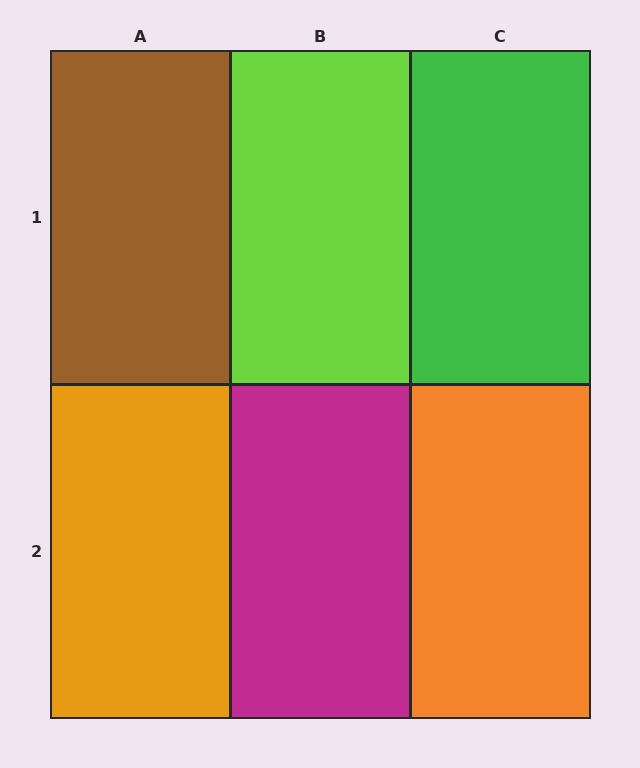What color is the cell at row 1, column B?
Lime.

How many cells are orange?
2 cells are orange.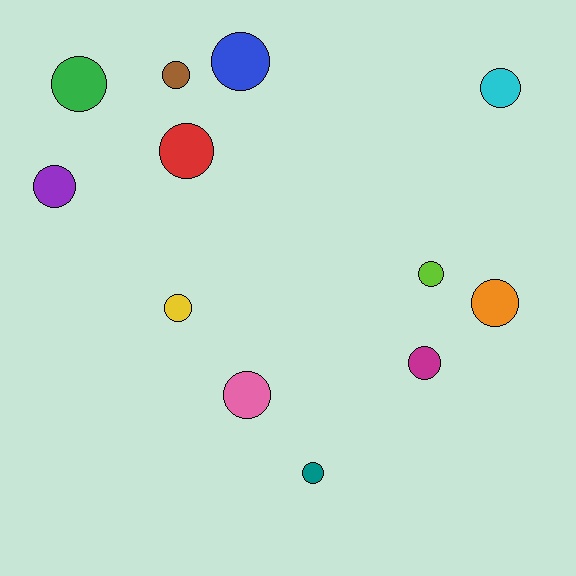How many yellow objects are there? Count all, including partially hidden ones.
There is 1 yellow object.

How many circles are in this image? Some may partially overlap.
There are 12 circles.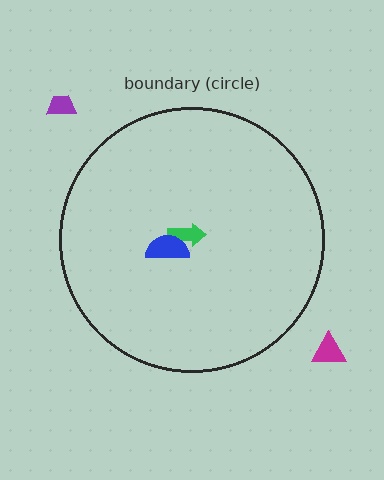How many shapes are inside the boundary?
2 inside, 2 outside.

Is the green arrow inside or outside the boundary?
Inside.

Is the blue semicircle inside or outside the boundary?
Inside.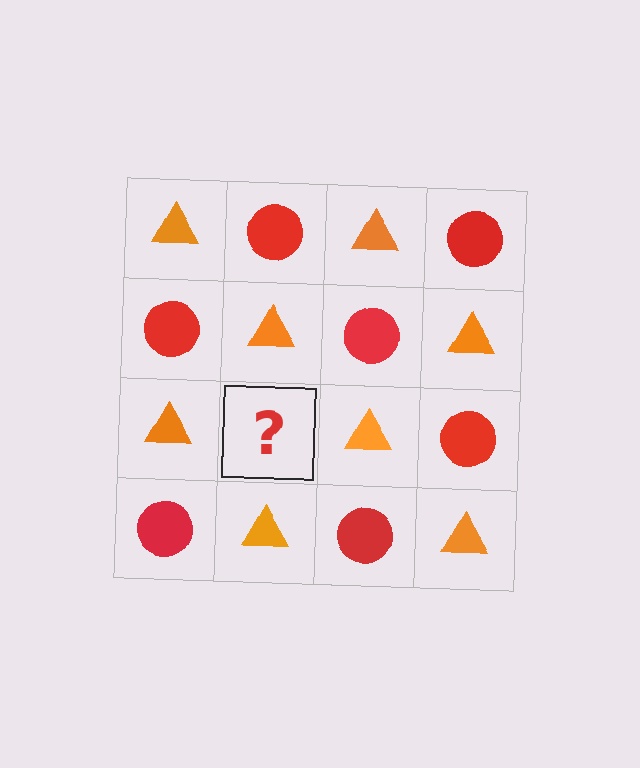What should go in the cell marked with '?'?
The missing cell should contain a red circle.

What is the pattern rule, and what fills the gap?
The rule is that it alternates orange triangle and red circle in a checkerboard pattern. The gap should be filled with a red circle.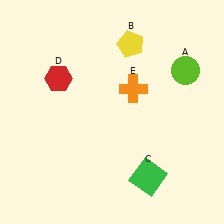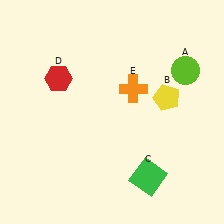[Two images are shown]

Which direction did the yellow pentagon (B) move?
The yellow pentagon (B) moved down.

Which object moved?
The yellow pentagon (B) moved down.